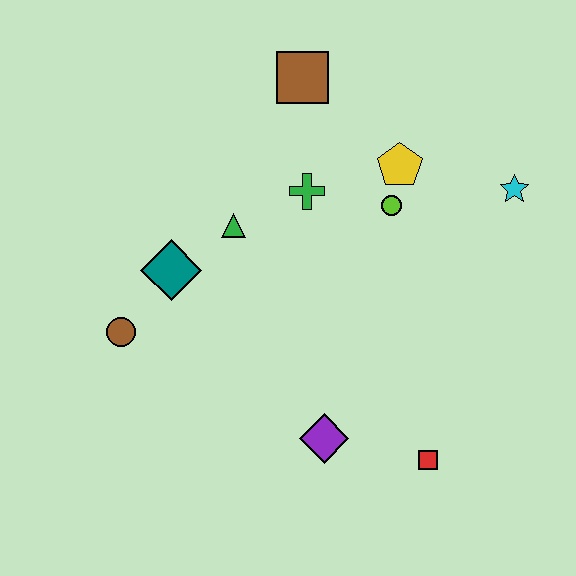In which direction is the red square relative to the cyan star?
The red square is below the cyan star.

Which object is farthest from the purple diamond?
The brown square is farthest from the purple diamond.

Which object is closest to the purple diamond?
The red square is closest to the purple diamond.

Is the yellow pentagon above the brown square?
No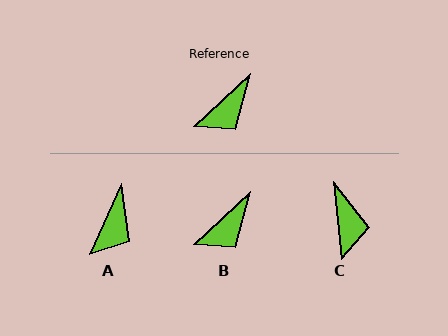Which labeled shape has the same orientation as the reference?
B.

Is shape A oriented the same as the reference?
No, it is off by about 22 degrees.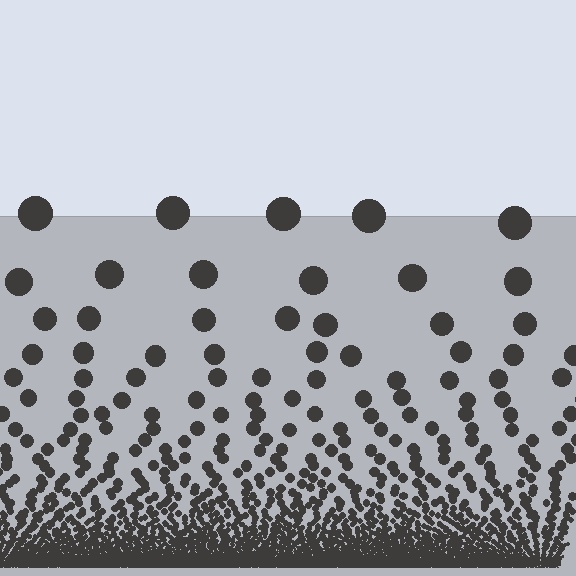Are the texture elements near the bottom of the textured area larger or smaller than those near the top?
Smaller. The gradient is inverted — elements near the bottom are smaller and denser.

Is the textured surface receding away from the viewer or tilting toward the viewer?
The surface appears to tilt toward the viewer. Texture elements get larger and sparser toward the top.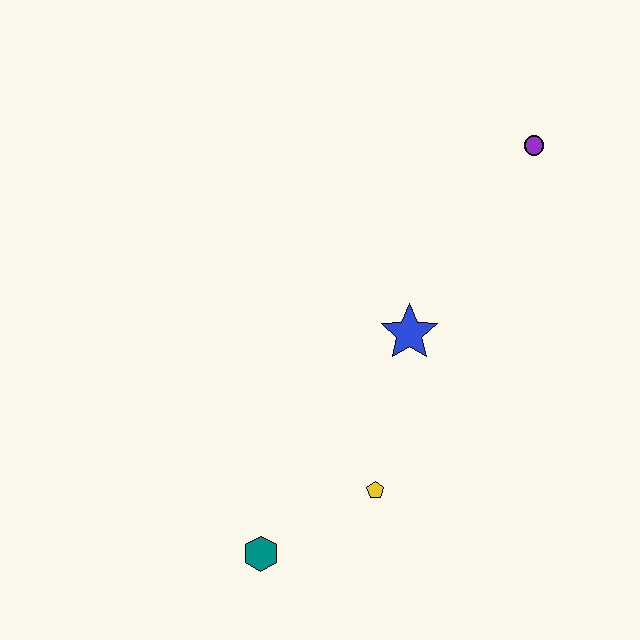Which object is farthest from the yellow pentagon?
The purple circle is farthest from the yellow pentagon.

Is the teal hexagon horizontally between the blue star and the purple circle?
No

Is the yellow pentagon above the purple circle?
No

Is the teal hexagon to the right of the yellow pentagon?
No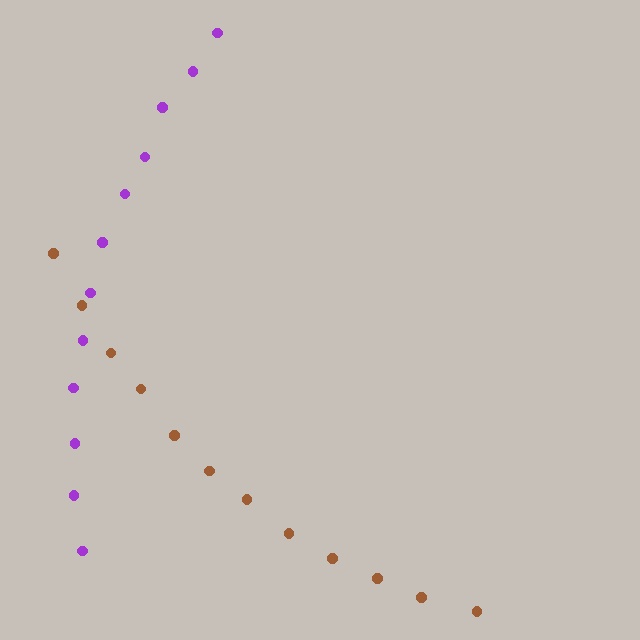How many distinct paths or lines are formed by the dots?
There are 2 distinct paths.